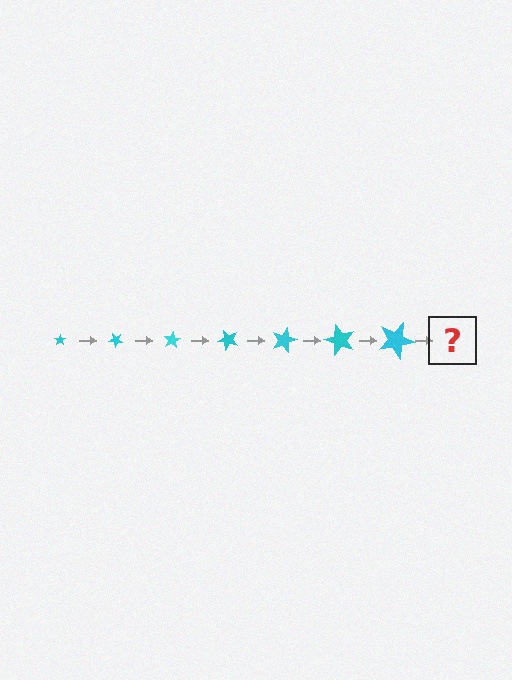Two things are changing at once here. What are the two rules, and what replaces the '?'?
The two rules are that the star grows larger each step and it rotates 40 degrees each step. The '?' should be a star, larger than the previous one and rotated 280 degrees from the start.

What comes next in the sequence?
The next element should be a star, larger than the previous one and rotated 280 degrees from the start.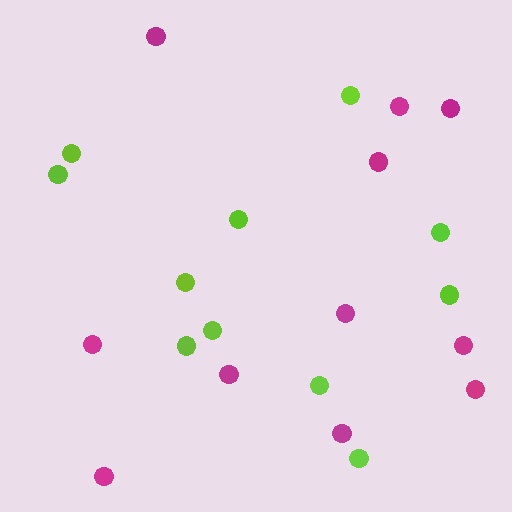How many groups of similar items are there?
There are 2 groups: one group of lime circles (11) and one group of magenta circles (11).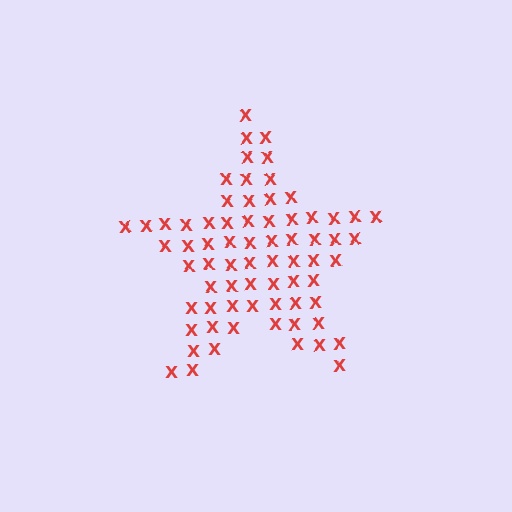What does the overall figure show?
The overall figure shows a star.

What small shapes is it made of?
It is made of small letter X's.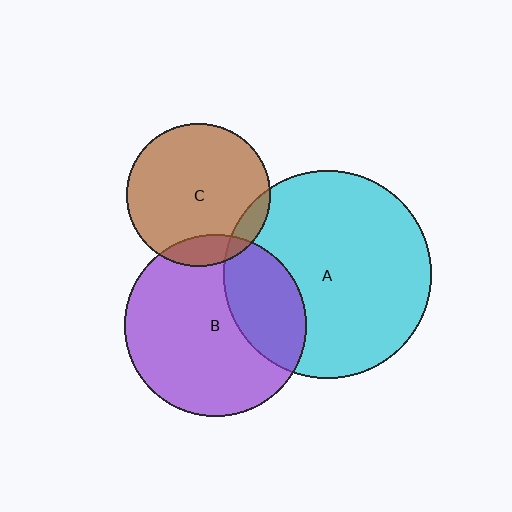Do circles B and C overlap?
Yes.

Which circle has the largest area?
Circle A (cyan).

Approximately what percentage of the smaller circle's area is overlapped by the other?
Approximately 15%.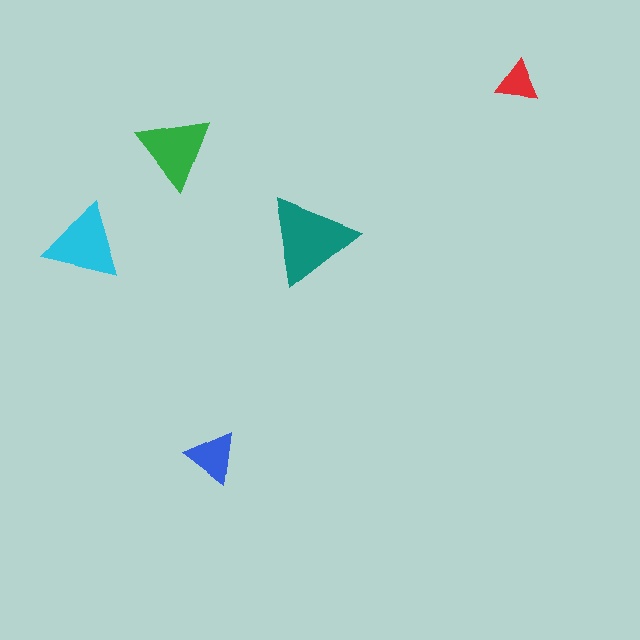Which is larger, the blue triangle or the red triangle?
The blue one.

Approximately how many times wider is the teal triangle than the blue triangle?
About 1.5 times wider.